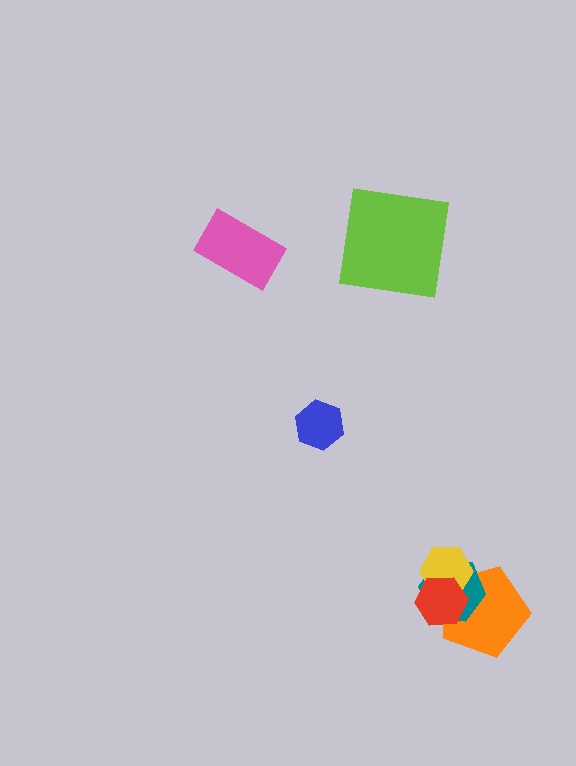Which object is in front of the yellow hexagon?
The red hexagon is in front of the yellow hexagon.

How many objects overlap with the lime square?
0 objects overlap with the lime square.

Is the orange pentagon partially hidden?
Yes, it is partially covered by another shape.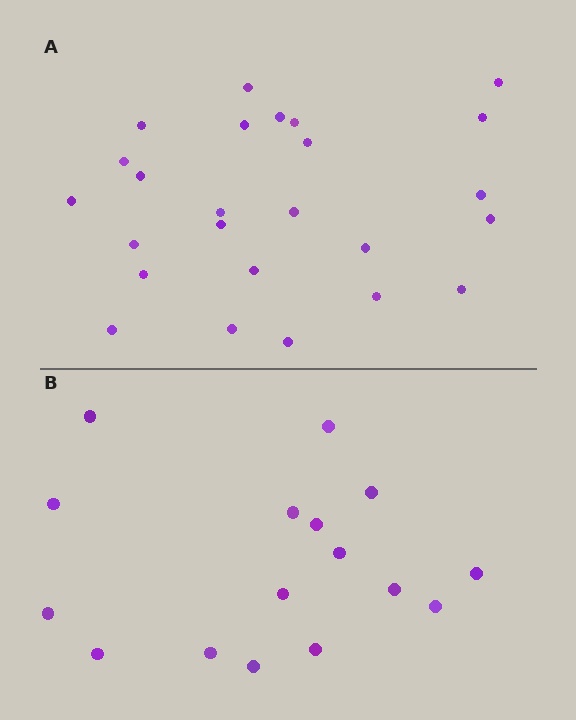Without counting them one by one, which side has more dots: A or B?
Region A (the top region) has more dots.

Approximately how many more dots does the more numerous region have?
Region A has roughly 8 or so more dots than region B.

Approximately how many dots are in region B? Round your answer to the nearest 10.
About 20 dots. (The exact count is 16, which rounds to 20.)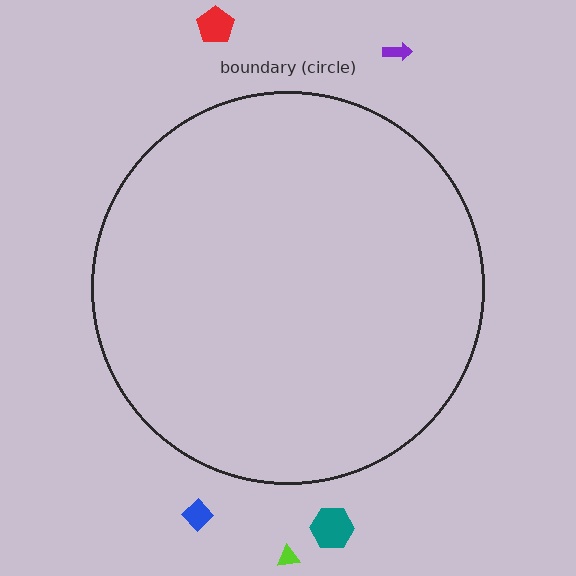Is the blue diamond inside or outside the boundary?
Outside.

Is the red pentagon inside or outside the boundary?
Outside.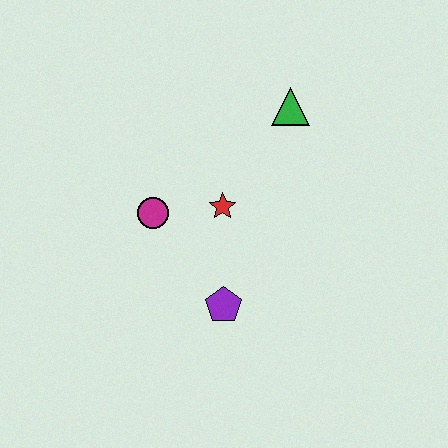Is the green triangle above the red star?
Yes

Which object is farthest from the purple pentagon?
The green triangle is farthest from the purple pentagon.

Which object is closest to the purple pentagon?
The red star is closest to the purple pentagon.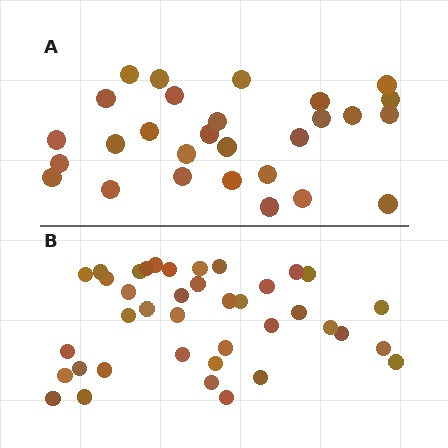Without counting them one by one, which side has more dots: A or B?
Region B (the bottom region) has more dots.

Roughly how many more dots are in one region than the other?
Region B has roughly 12 or so more dots than region A.